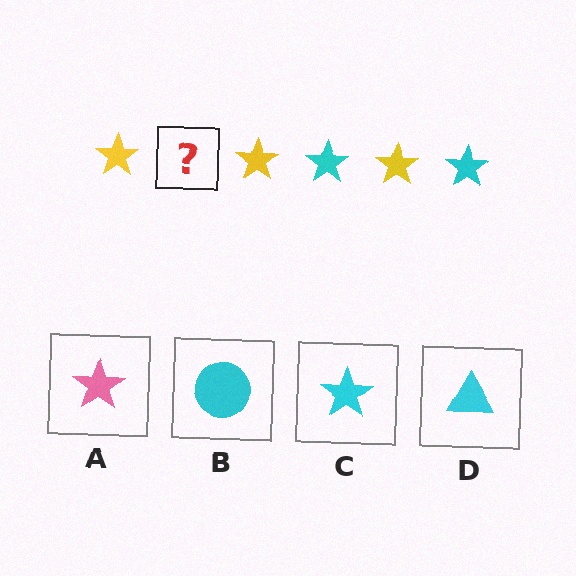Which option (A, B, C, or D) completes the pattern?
C.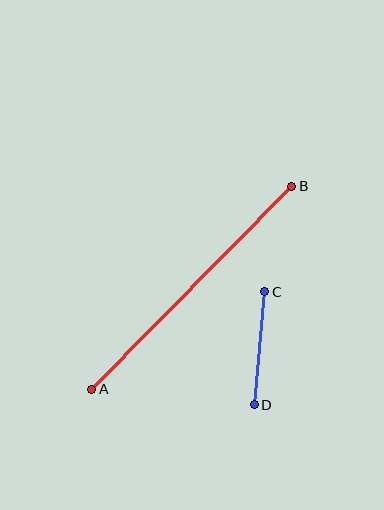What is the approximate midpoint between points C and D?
The midpoint is at approximately (260, 348) pixels.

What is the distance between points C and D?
The distance is approximately 114 pixels.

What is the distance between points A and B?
The distance is approximately 285 pixels.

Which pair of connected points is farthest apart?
Points A and B are farthest apart.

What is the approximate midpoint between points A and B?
The midpoint is at approximately (192, 288) pixels.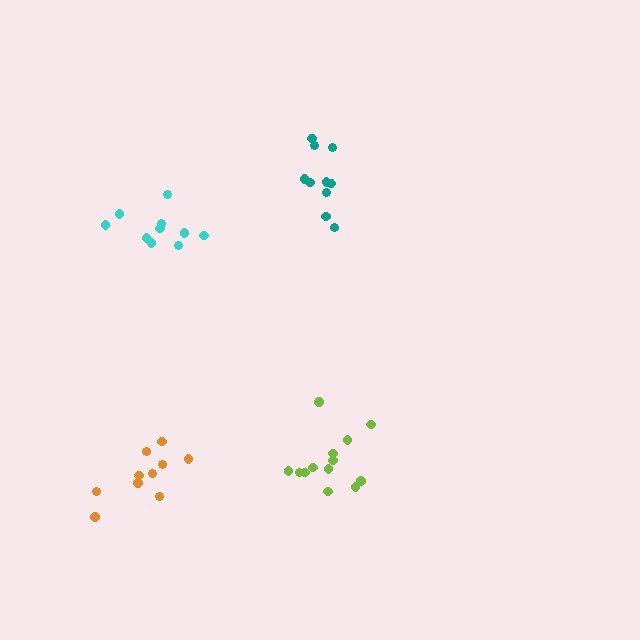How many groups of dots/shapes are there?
There are 4 groups.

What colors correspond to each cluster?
The clusters are colored: cyan, orange, teal, lime.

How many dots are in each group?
Group 1: 10 dots, Group 2: 10 dots, Group 3: 10 dots, Group 4: 13 dots (43 total).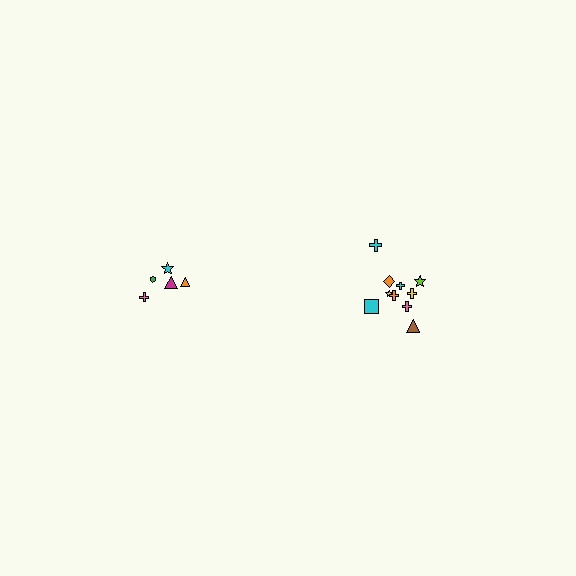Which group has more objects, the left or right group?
The right group.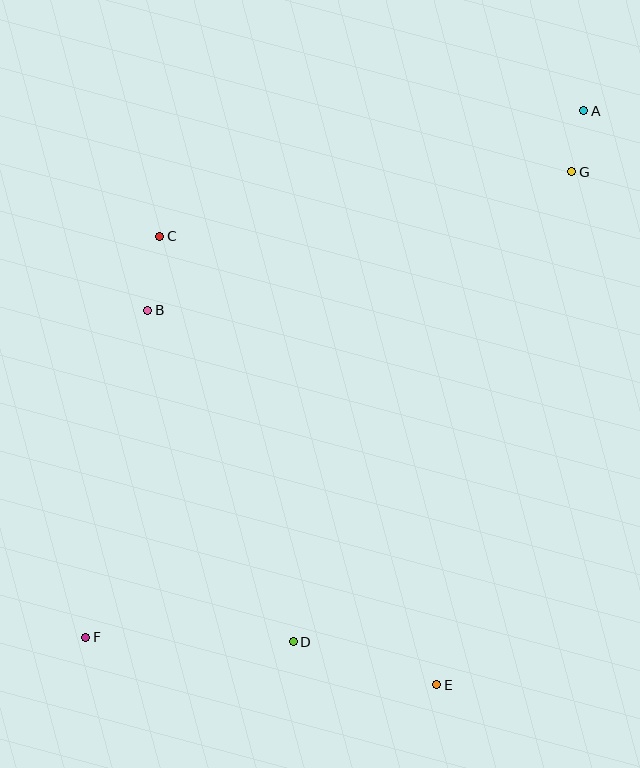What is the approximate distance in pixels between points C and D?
The distance between C and D is approximately 427 pixels.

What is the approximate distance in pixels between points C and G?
The distance between C and G is approximately 417 pixels.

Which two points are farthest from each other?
Points A and F are farthest from each other.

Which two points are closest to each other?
Points A and G are closest to each other.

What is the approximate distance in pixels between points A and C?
The distance between A and C is approximately 442 pixels.